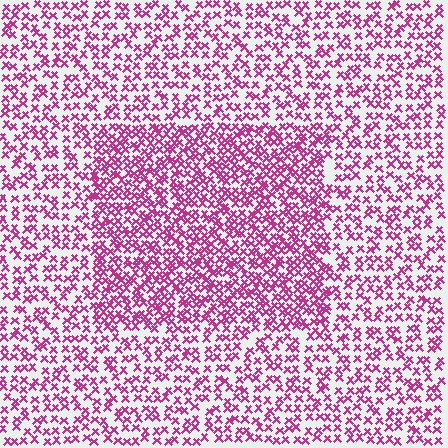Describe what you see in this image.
The image contains small magenta elements arranged at two different densities. A rectangle-shaped region is visible where the elements are more densely packed than the surrounding area.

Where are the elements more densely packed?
The elements are more densely packed inside the rectangle boundary.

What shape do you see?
I see a rectangle.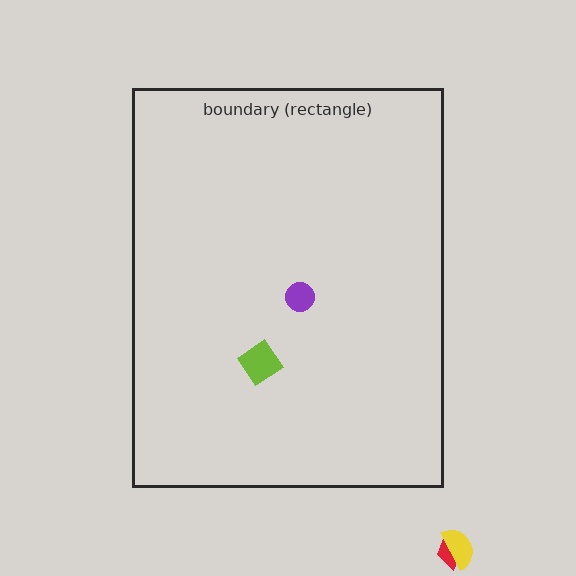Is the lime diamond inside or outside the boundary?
Inside.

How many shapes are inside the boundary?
2 inside, 2 outside.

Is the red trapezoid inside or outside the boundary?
Outside.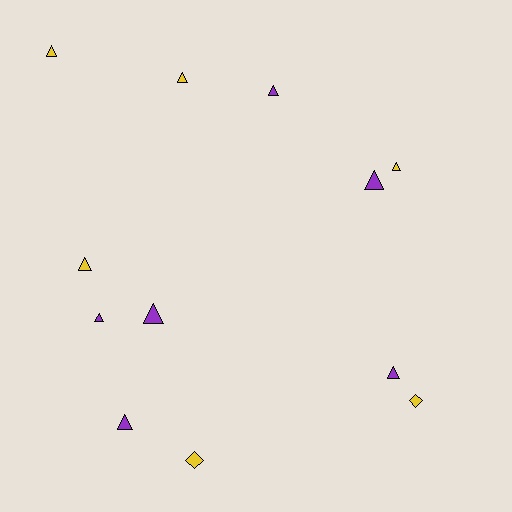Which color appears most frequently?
Yellow, with 6 objects.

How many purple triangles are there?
There are 6 purple triangles.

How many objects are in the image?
There are 12 objects.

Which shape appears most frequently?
Triangle, with 10 objects.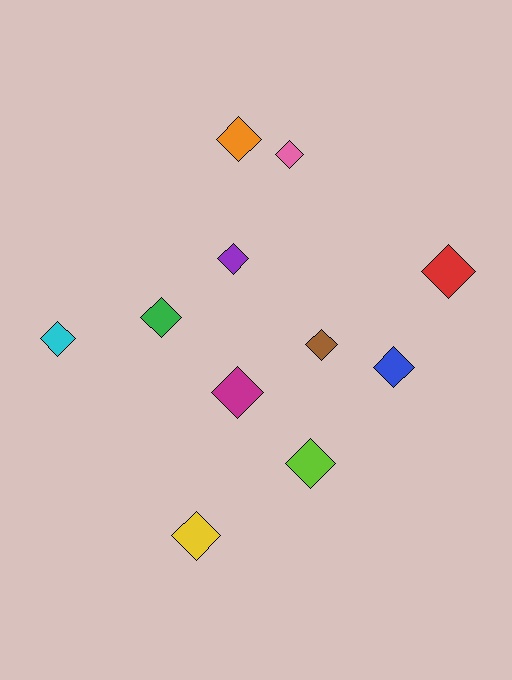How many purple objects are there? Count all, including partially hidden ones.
There is 1 purple object.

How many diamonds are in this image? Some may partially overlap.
There are 11 diamonds.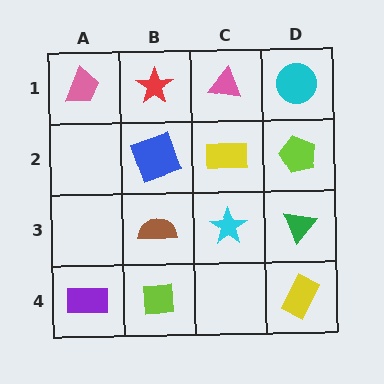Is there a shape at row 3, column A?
No, that cell is empty.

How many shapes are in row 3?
3 shapes.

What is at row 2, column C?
A yellow rectangle.